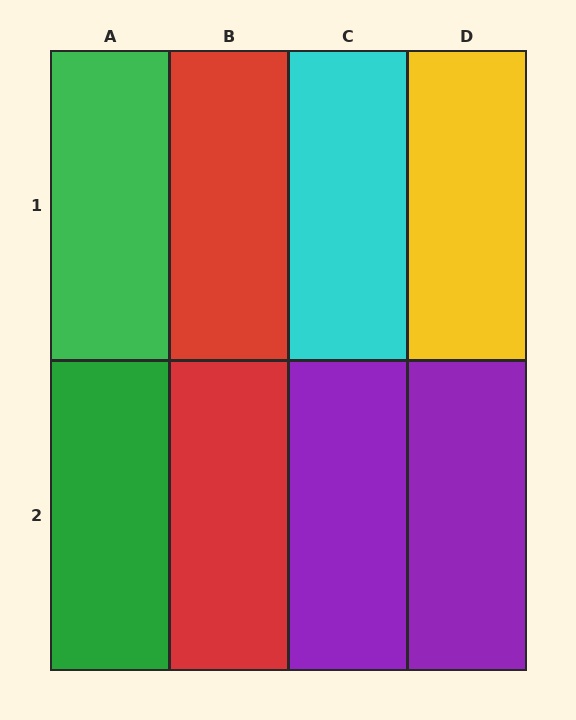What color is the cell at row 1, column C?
Cyan.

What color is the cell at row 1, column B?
Red.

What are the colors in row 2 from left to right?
Green, red, purple, purple.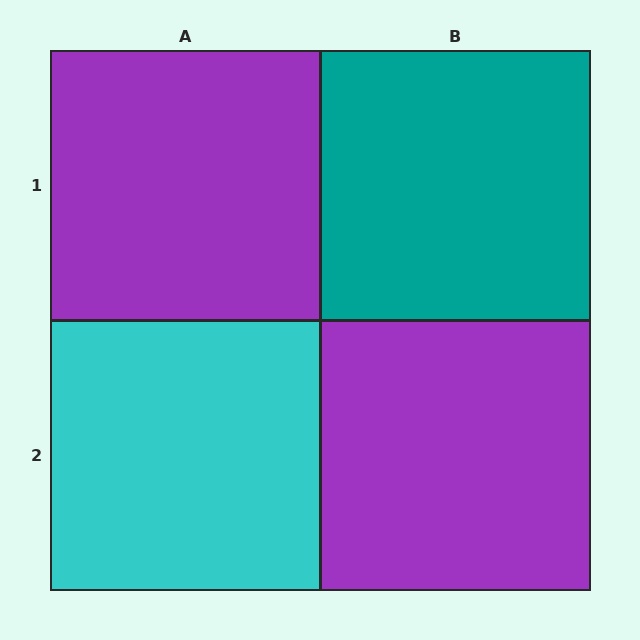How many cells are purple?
2 cells are purple.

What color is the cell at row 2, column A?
Cyan.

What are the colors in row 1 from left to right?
Purple, teal.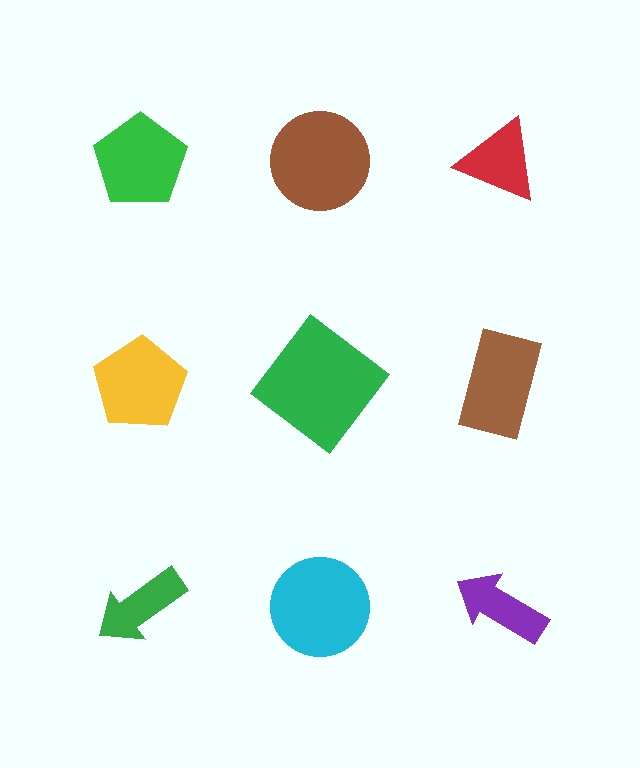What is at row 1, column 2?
A brown circle.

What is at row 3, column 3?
A purple arrow.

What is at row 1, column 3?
A red triangle.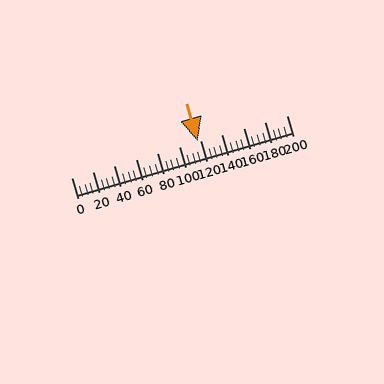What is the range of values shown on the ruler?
The ruler shows values from 0 to 200.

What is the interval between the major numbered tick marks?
The major tick marks are spaced 20 units apart.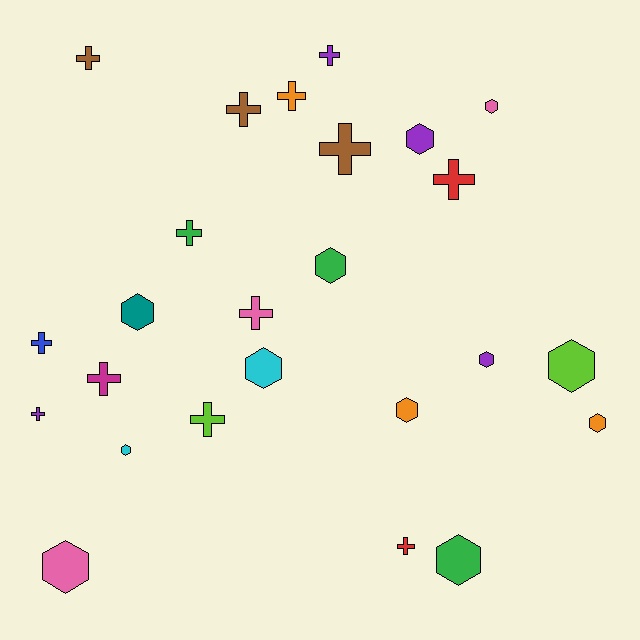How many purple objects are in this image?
There are 4 purple objects.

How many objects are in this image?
There are 25 objects.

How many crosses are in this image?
There are 13 crosses.